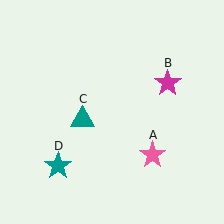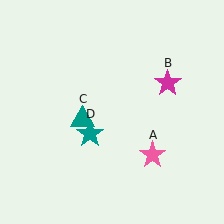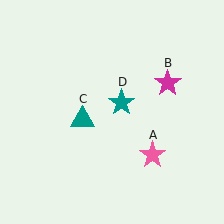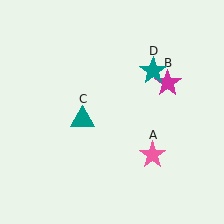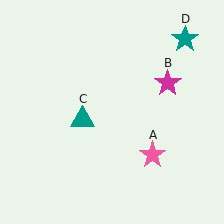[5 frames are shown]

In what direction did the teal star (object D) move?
The teal star (object D) moved up and to the right.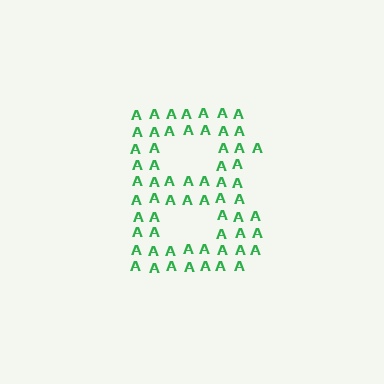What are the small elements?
The small elements are letter A's.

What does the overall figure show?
The overall figure shows the letter B.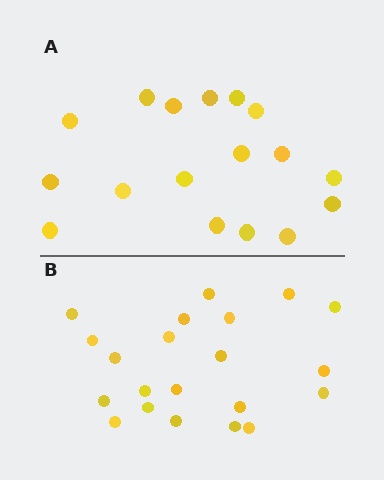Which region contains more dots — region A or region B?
Region B (the bottom region) has more dots.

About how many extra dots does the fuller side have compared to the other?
Region B has about 4 more dots than region A.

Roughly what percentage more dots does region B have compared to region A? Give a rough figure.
About 25% more.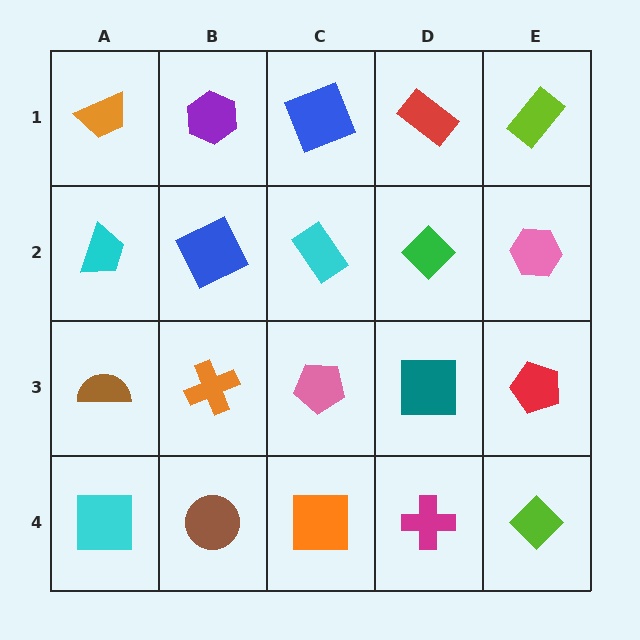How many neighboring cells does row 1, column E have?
2.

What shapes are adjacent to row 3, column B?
A blue square (row 2, column B), a brown circle (row 4, column B), a brown semicircle (row 3, column A), a pink pentagon (row 3, column C).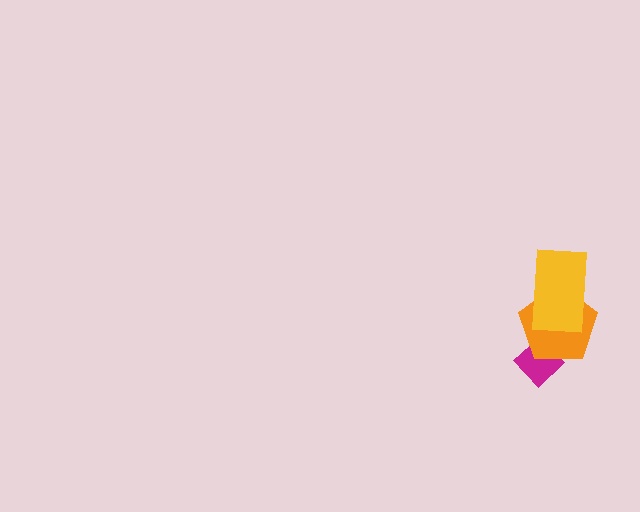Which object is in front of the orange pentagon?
The yellow rectangle is in front of the orange pentagon.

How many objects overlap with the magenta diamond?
1 object overlaps with the magenta diamond.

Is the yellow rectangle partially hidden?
No, no other shape covers it.